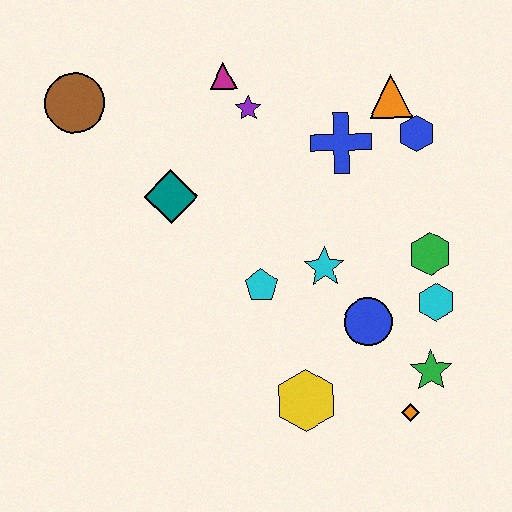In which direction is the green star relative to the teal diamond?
The green star is to the right of the teal diamond.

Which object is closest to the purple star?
The magenta triangle is closest to the purple star.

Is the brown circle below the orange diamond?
No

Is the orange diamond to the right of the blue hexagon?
No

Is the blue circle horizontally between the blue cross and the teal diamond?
No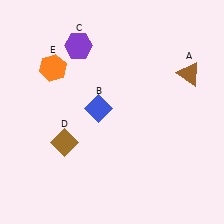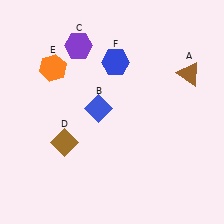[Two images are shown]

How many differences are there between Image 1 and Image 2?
There is 1 difference between the two images.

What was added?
A blue hexagon (F) was added in Image 2.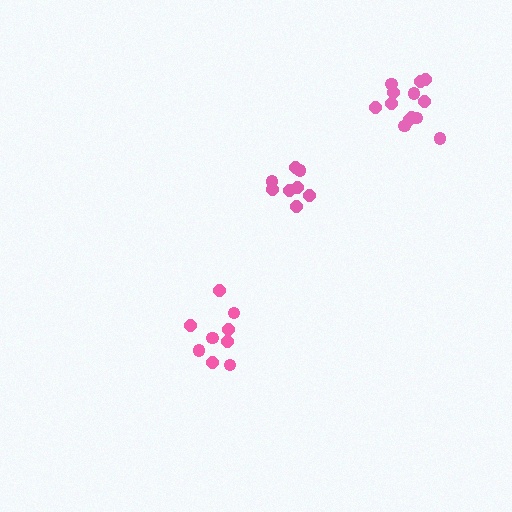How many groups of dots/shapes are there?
There are 3 groups.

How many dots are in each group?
Group 1: 8 dots, Group 2: 9 dots, Group 3: 13 dots (30 total).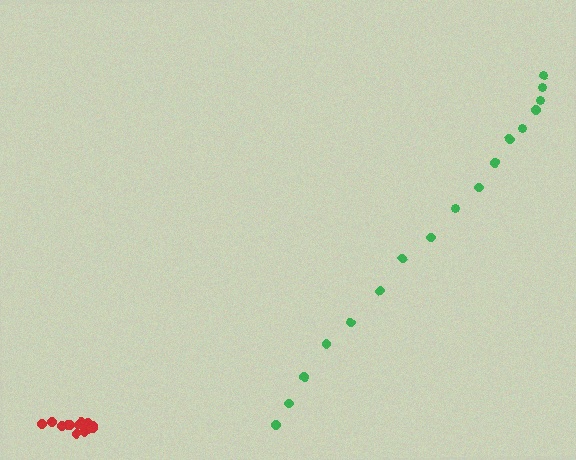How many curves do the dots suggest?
There are 2 distinct paths.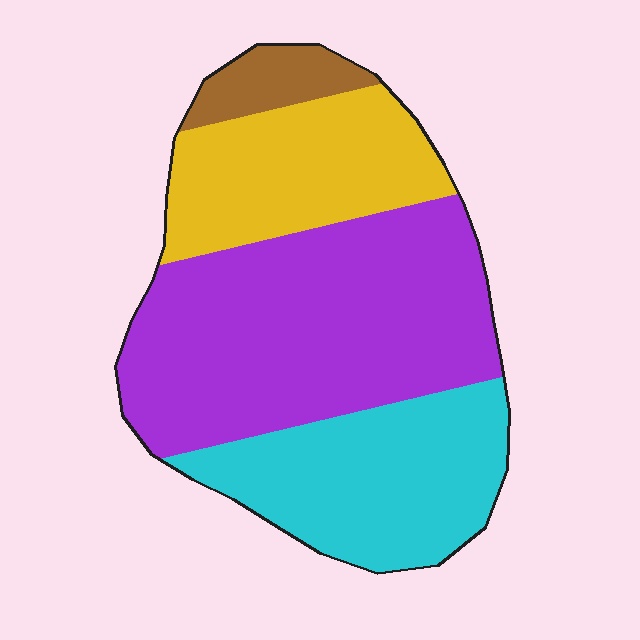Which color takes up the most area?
Purple, at roughly 45%.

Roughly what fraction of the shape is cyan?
Cyan takes up between a quarter and a half of the shape.